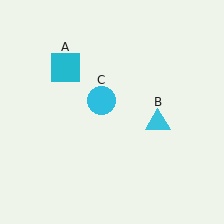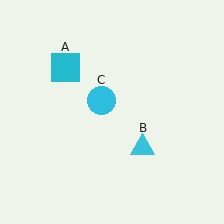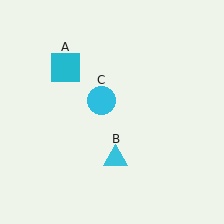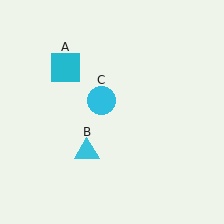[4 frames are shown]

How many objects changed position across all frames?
1 object changed position: cyan triangle (object B).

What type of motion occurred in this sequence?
The cyan triangle (object B) rotated clockwise around the center of the scene.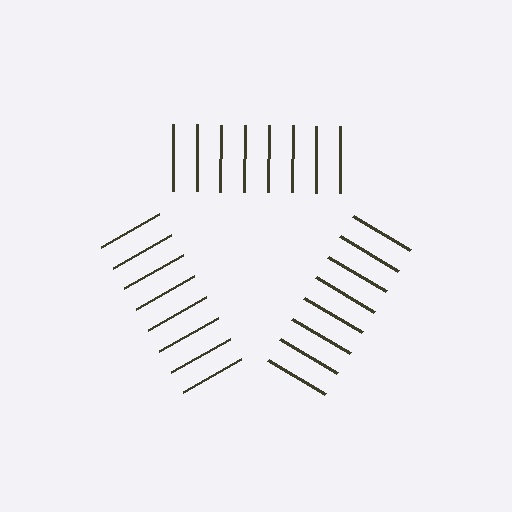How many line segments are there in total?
24 — 8 along each of the 3 edges.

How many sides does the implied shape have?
3 sides — the line-ends trace a triangle.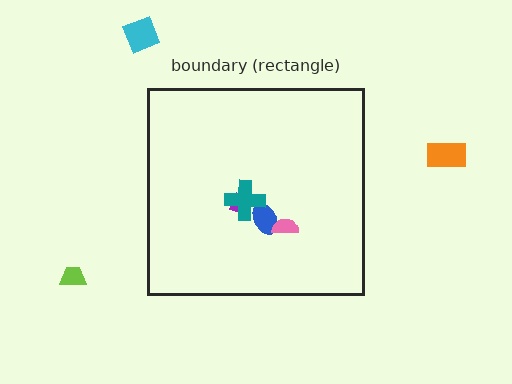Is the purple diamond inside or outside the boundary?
Inside.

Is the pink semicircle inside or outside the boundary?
Inside.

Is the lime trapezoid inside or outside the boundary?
Outside.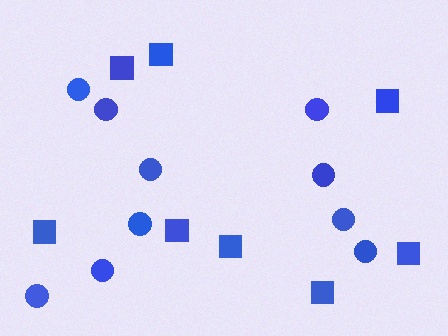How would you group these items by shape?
There are 2 groups: one group of squares (8) and one group of circles (10).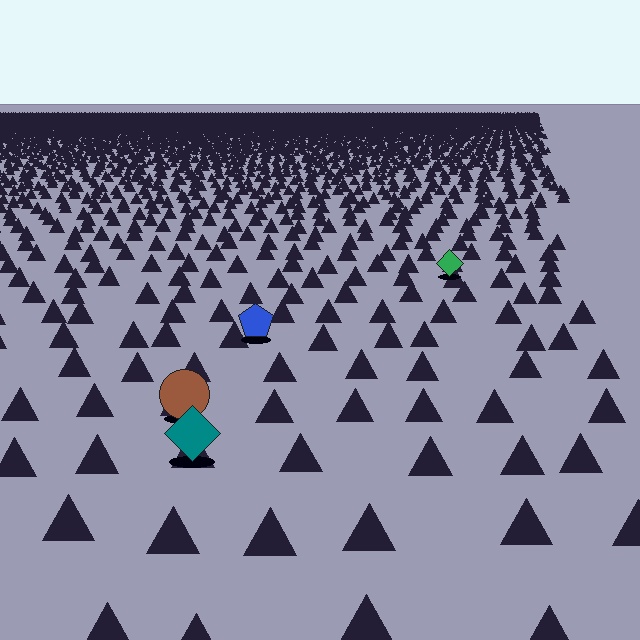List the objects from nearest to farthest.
From nearest to farthest: the teal diamond, the brown circle, the blue pentagon, the green diamond.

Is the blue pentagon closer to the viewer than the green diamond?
Yes. The blue pentagon is closer — you can tell from the texture gradient: the ground texture is coarser near it.